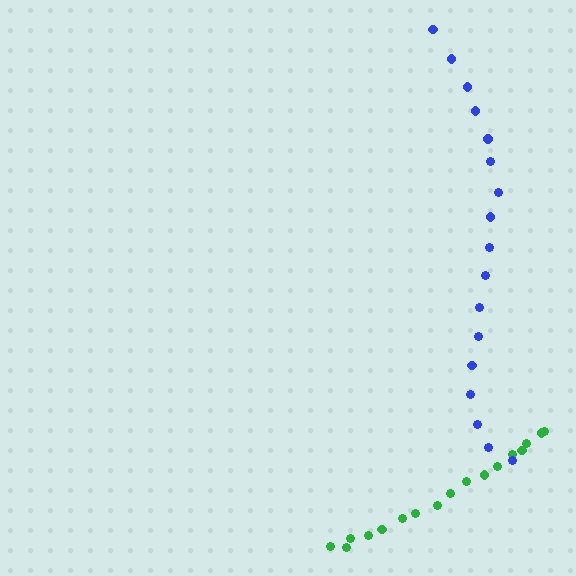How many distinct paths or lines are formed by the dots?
There are 2 distinct paths.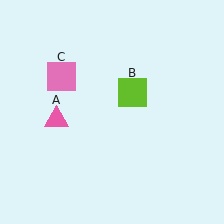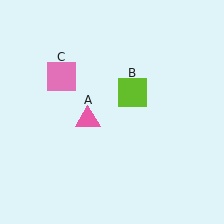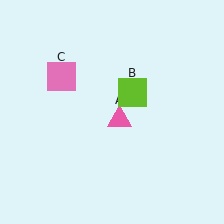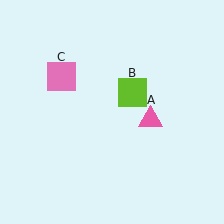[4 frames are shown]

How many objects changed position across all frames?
1 object changed position: pink triangle (object A).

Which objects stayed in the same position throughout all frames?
Lime square (object B) and pink square (object C) remained stationary.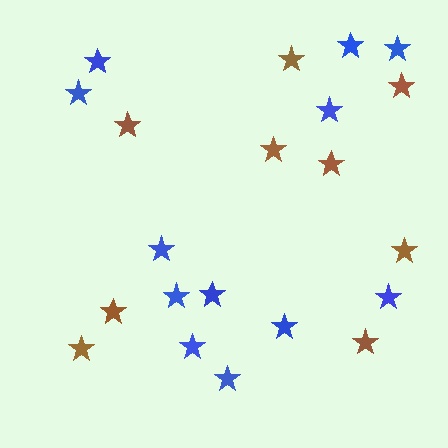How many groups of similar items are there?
There are 2 groups: one group of blue stars (12) and one group of brown stars (9).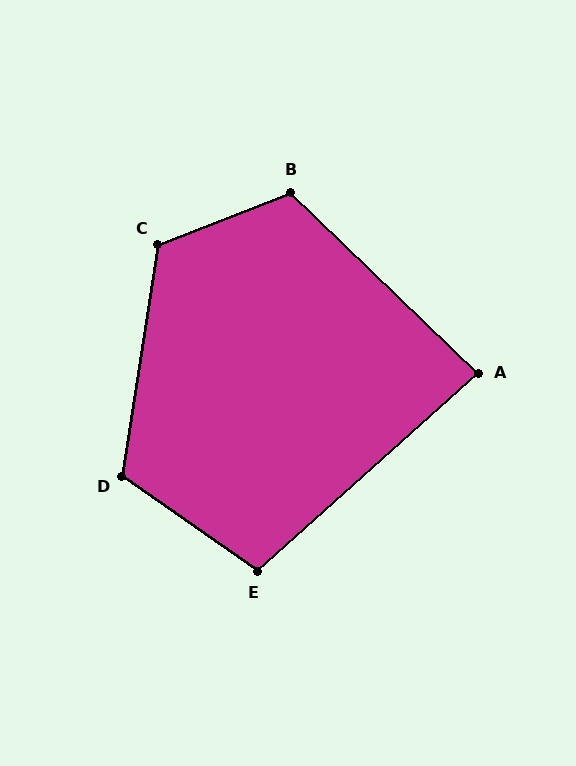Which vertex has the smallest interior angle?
A, at approximately 86 degrees.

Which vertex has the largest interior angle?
C, at approximately 120 degrees.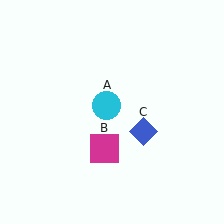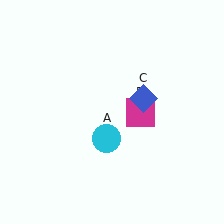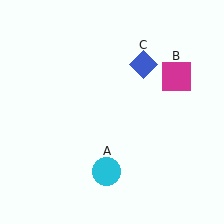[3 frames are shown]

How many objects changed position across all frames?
3 objects changed position: cyan circle (object A), magenta square (object B), blue diamond (object C).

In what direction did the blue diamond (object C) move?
The blue diamond (object C) moved up.